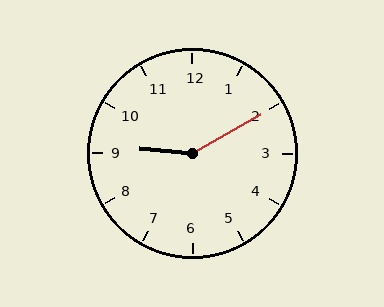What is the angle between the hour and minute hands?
Approximately 145 degrees.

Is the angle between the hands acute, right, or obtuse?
It is obtuse.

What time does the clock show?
9:10.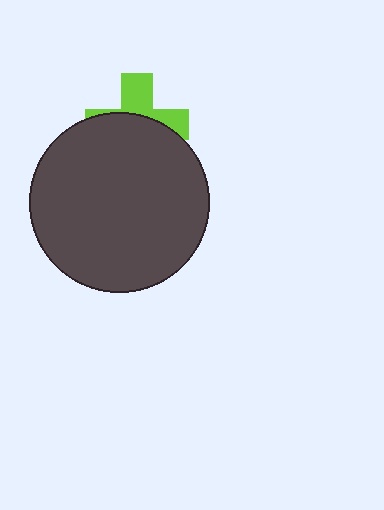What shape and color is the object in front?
The object in front is a dark gray circle.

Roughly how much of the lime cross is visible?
A small part of it is visible (roughly 40%).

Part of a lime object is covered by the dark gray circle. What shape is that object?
It is a cross.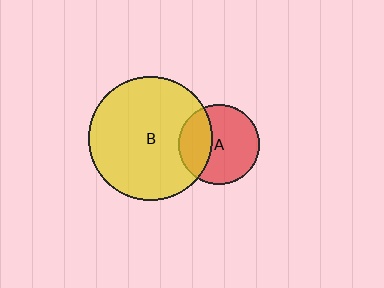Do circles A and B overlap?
Yes.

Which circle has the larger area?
Circle B (yellow).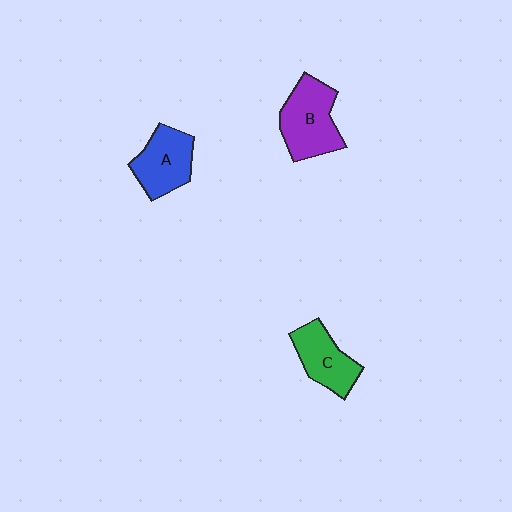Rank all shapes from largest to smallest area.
From largest to smallest: B (purple), A (blue), C (green).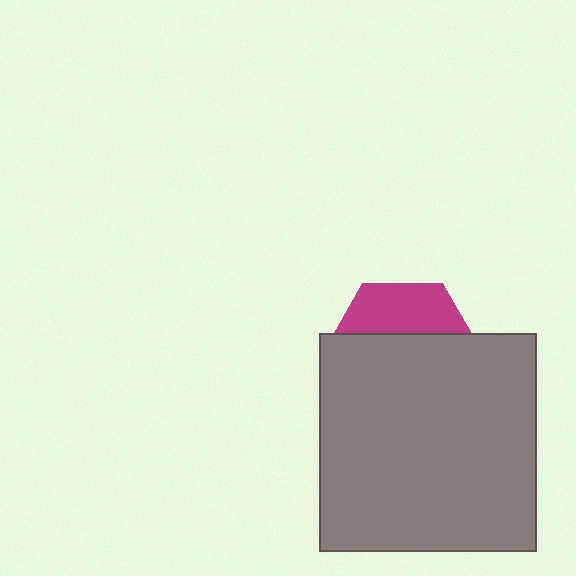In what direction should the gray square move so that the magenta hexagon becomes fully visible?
The gray square should move down. That is the shortest direction to clear the overlap and leave the magenta hexagon fully visible.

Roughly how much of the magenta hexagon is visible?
A small part of it is visible (roughly 33%).